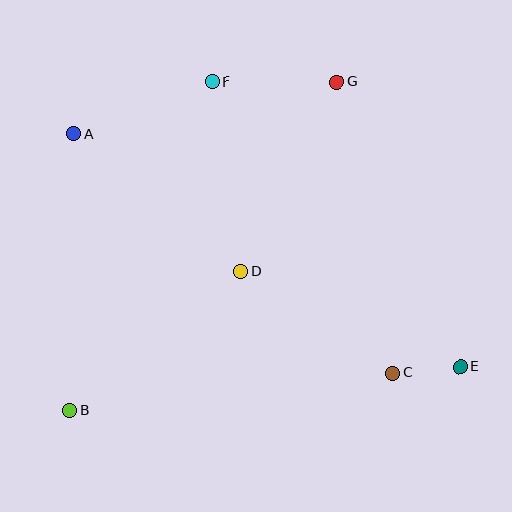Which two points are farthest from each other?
Points A and E are farthest from each other.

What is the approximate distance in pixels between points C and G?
The distance between C and G is approximately 297 pixels.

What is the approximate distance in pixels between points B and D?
The distance between B and D is approximately 221 pixels.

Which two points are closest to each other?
Points C and E are closest to each other.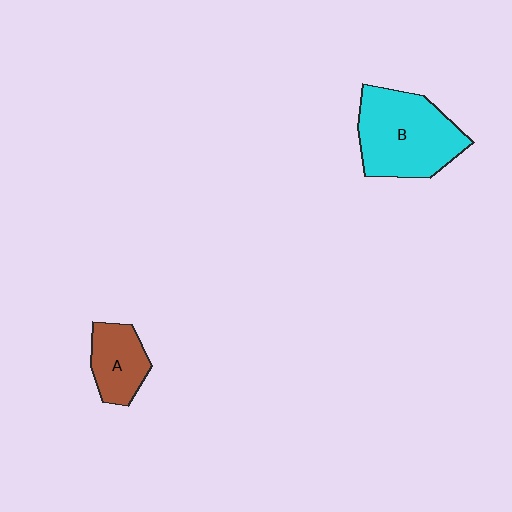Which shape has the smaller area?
Shape A (brown).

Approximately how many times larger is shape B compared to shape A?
Approximately 2.0 times.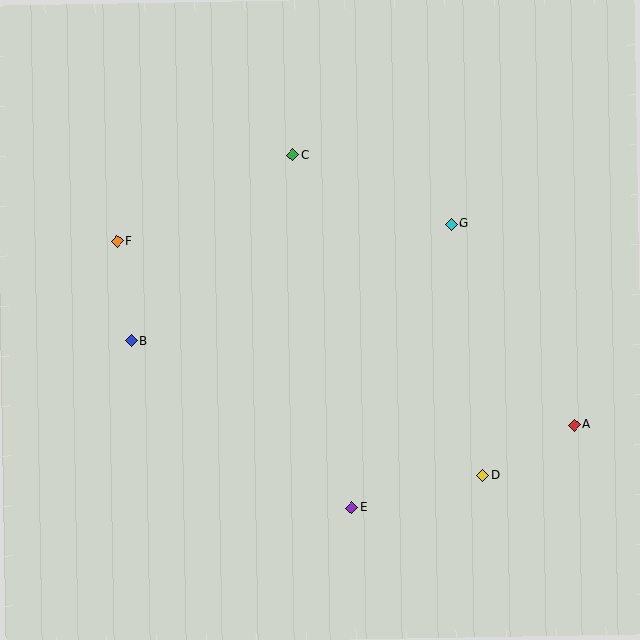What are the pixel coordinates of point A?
Point A is at (574, 425).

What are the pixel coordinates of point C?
Point C is at (293, 155).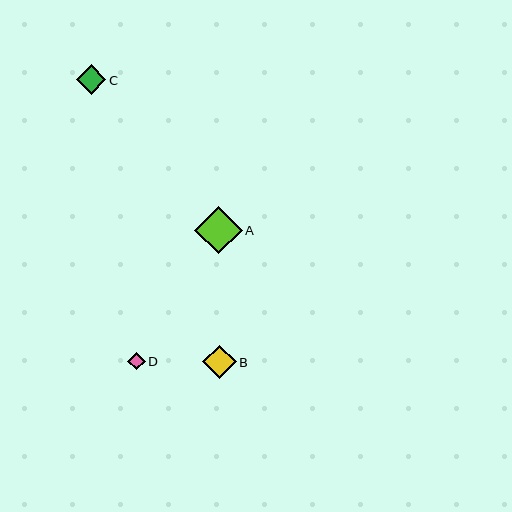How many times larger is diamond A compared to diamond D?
Diamond A is approximately 2.8 times the size of diamond D.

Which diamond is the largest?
Diamond A is the largest with a size of approximately 48 pixels.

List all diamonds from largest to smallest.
From largest to smallest: A, B, C, D.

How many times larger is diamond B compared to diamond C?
Diamond B is approximately 1.1 times the size of diamond C.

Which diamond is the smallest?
Diamond D is the smallest with a size of approximately 17 pixels.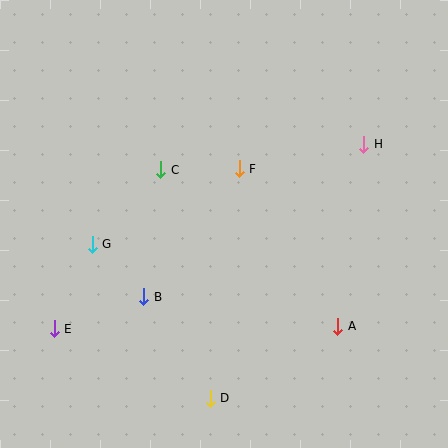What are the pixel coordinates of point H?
Point H is at (364, 144).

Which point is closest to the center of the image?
Point F at (239, 169) is closest to the center.